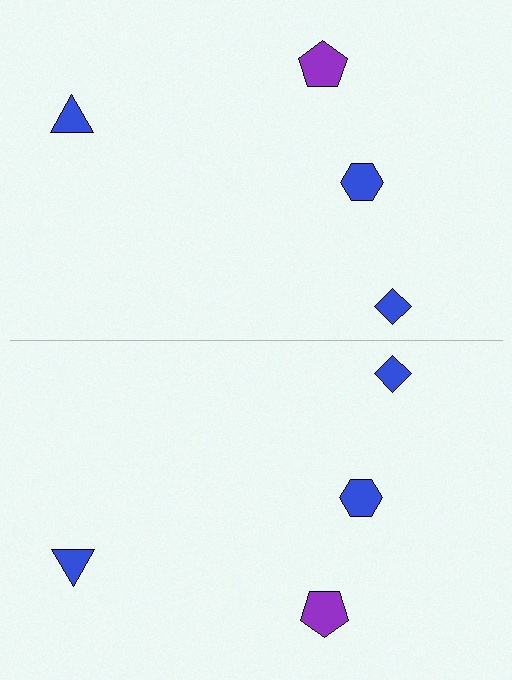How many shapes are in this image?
There are 8 shapes in this image.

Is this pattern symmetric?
Yes, this pattern has bilateral (reflection) symmetry.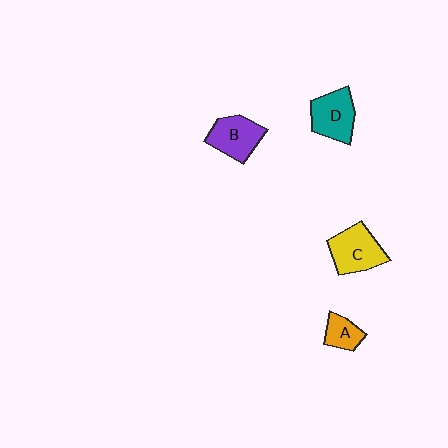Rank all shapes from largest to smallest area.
From largest to smallest: C (yellow), D (teal), B (purple), A (orange).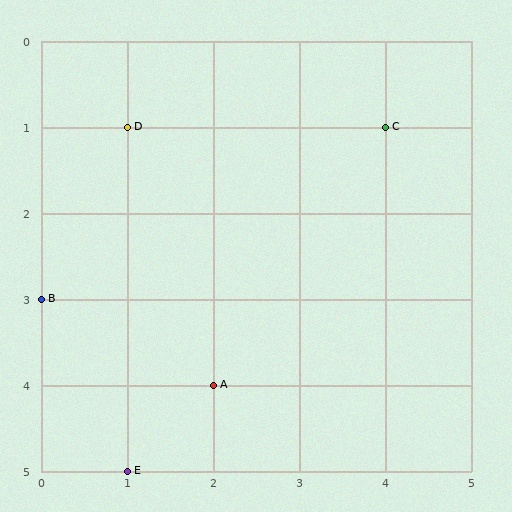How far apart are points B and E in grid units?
Points B and E are 1 column and 2 rows apart (about 2.2 grid units diagonally).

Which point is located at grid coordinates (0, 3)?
Point B is at (0, 3).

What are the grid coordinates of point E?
Point E is at grid coordinates (1, 5).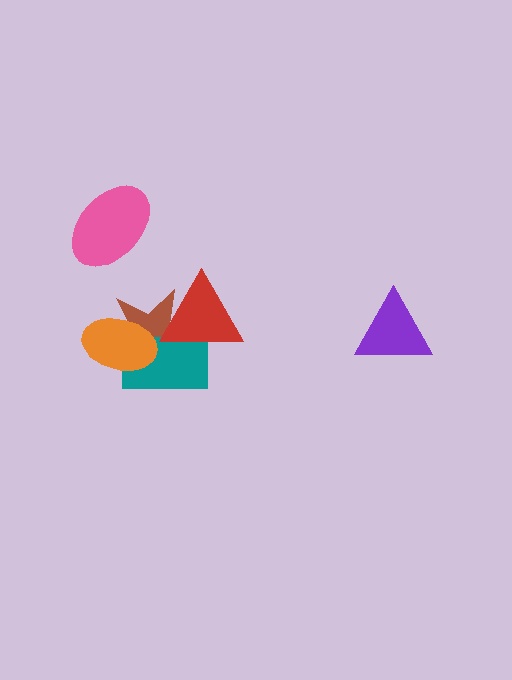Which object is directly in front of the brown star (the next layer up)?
The teal rectangle is directly in front of the brown star.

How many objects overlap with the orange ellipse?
2 objects overlap with the orange ellipse.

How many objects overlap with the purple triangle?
0 objects overlap with the purple triangle.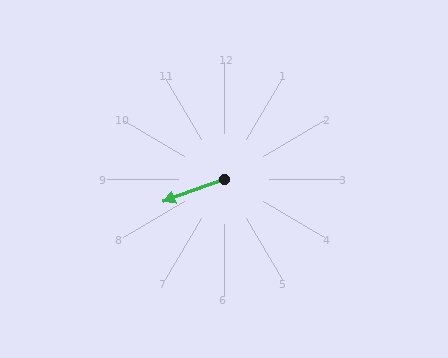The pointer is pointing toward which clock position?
Roughly 8 o'clock.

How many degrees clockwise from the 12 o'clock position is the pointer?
Approximately 250 degrees.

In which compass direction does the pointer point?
West.